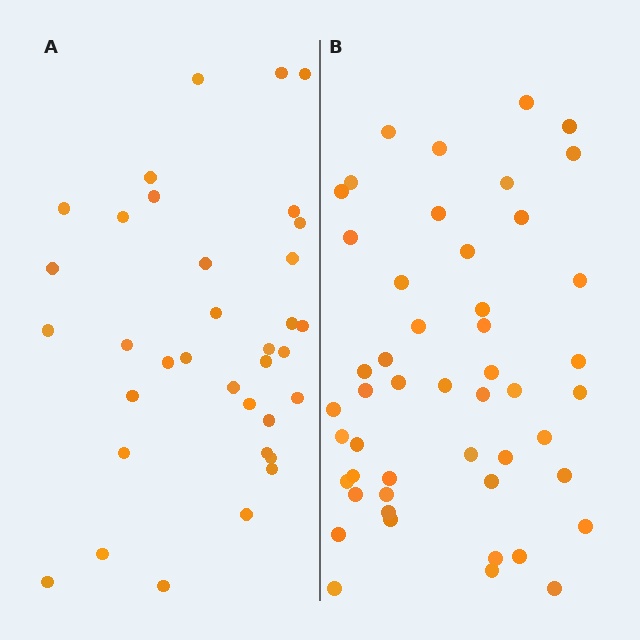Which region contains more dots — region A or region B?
Region B (the right region) has more dots.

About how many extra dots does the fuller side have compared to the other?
Region B has approximately 15 more dots than region A.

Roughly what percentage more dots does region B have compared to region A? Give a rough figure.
About 40% more.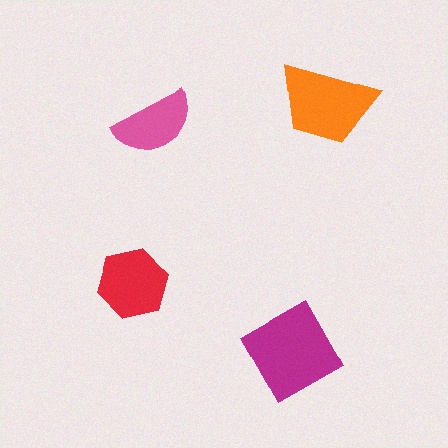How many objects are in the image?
There are 4 objects in the image.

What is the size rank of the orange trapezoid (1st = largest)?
2nd.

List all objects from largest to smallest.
The magenta diamond, the orange trapezoid, the red hexagon, the pink semicircle.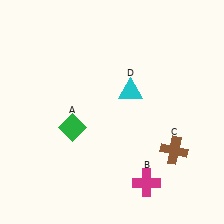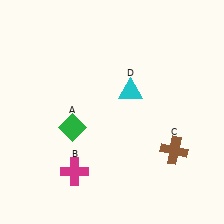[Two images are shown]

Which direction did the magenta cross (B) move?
The magenta cross (B) moved left.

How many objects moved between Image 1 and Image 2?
1 object moved between the two images.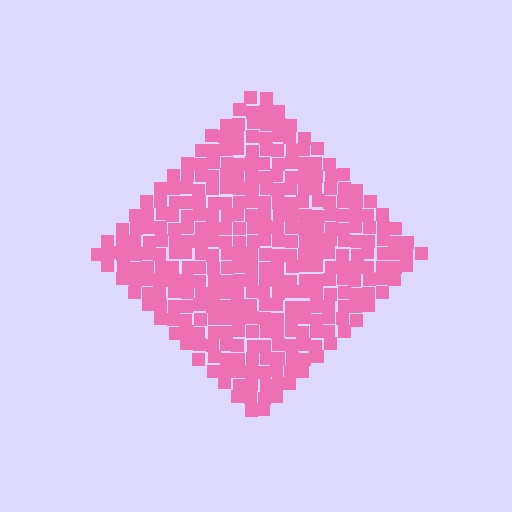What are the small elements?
The small elements are squares.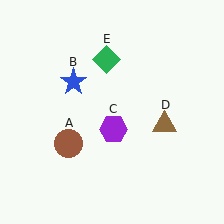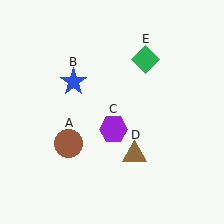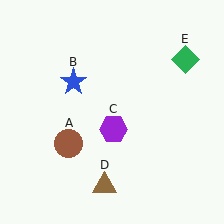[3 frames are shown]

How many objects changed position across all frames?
2 objects changed position: brown triangle (object D), green diamond (object E).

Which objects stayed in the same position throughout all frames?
Brown circle (object A) and blue star (object B) and purple hexagon (object C) remained stationary.